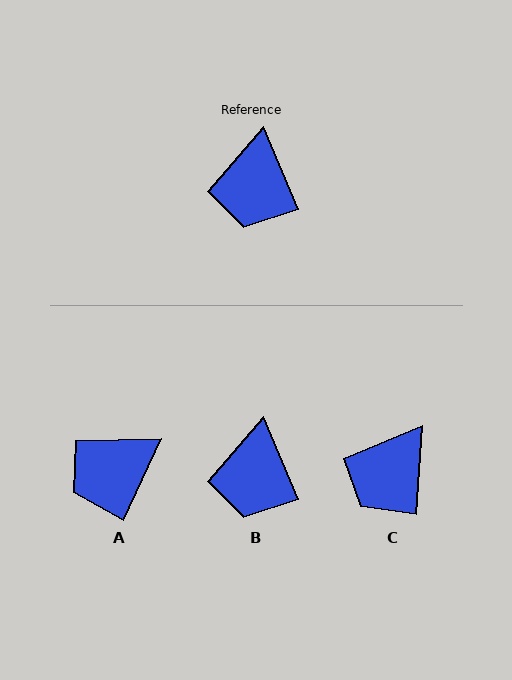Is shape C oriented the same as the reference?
No, it is off by about 27 degrees.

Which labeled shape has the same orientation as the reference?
B.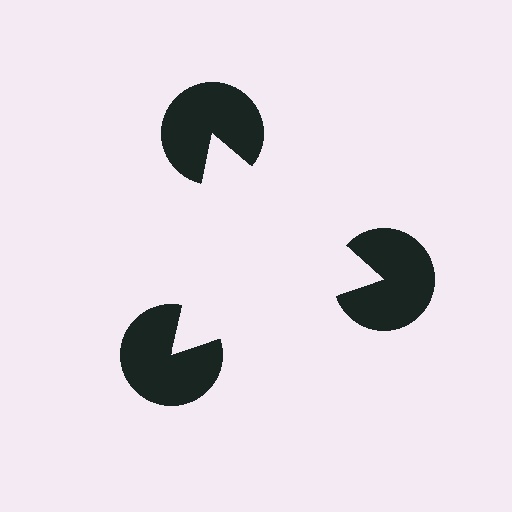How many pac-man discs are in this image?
There are 3 — one at each vertex of the illusory triangle.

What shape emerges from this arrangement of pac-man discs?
An illusory triangle — its edges are inferred from the aligned wedge cuts in the pac-man discs, not physically drawn.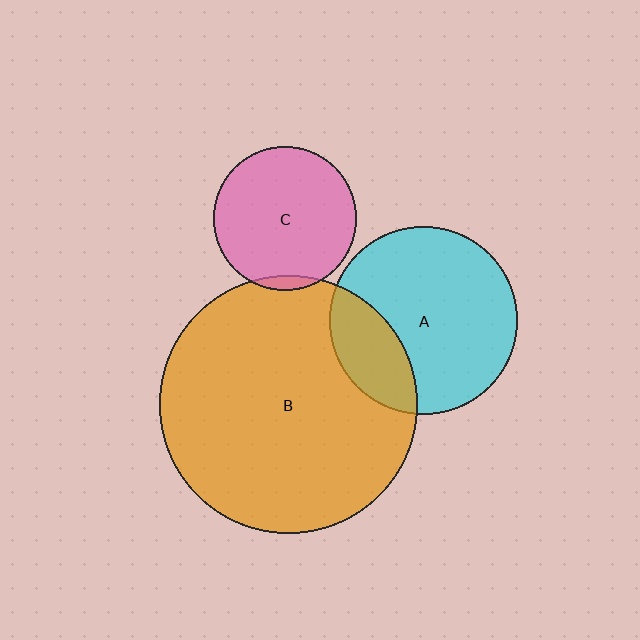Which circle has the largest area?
Circle B (orange).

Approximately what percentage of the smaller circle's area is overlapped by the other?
Approximately 5%.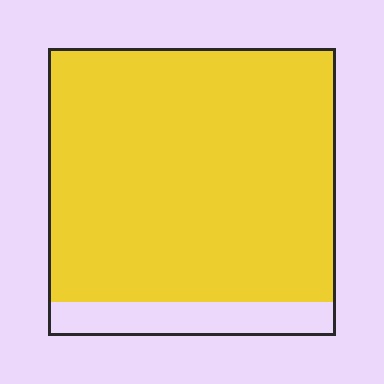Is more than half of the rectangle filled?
Yes.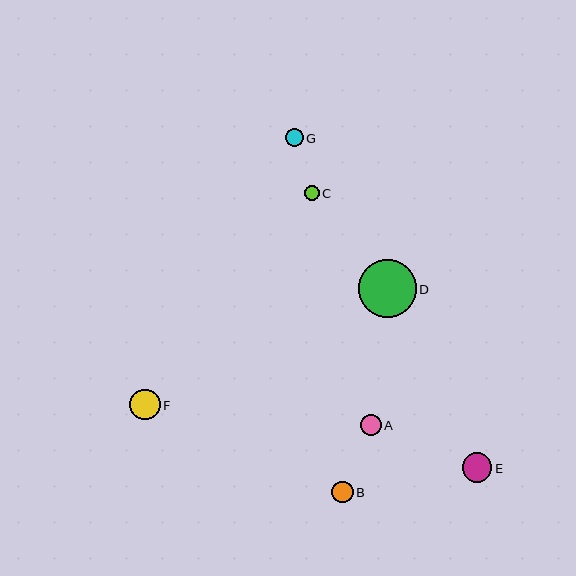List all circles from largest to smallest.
From largest to smallest: D, F, E, B, A, G, C.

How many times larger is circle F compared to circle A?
Circle F is approximately 1.4 times the size of circle A.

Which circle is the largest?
Circle D is the largest with a size of approximately 57 pixels.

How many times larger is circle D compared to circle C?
Circle D is approximately 3.8 times the size of circle C.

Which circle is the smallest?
Circle C is the smallest with a size of approximately 15 pixels.